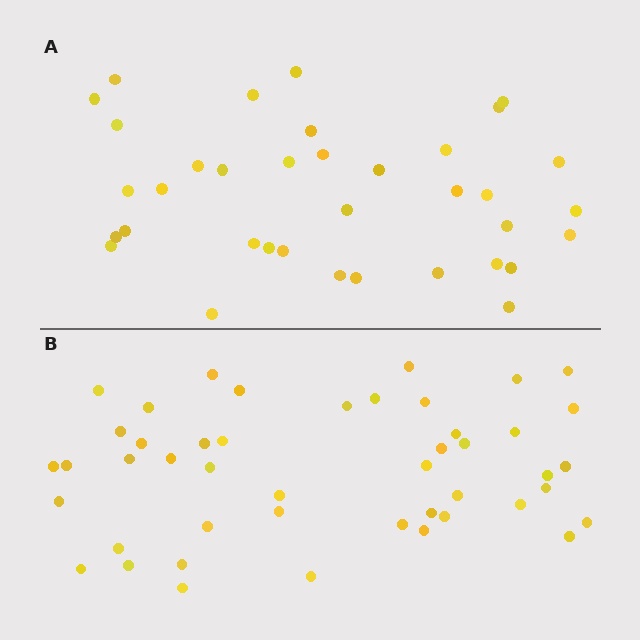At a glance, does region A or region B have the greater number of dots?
Region B (the bottom region) has more dots.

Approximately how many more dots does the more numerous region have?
Region B has roughly 10 or so more dots than region A.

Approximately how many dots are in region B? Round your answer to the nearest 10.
About 50 dots. (The exact count is 46, which rounds to 50.)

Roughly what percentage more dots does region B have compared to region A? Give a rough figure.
About 30% more.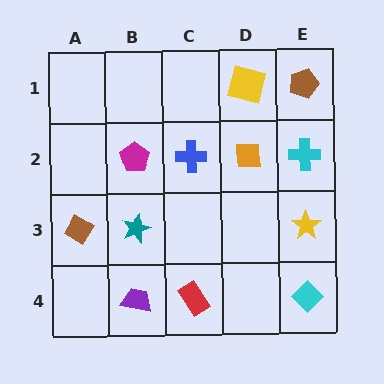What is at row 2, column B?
A magenta pentagon.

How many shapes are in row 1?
2 shapes.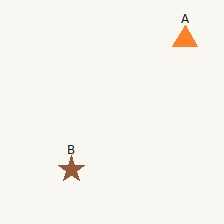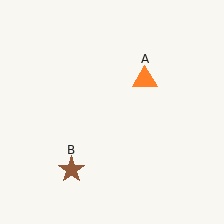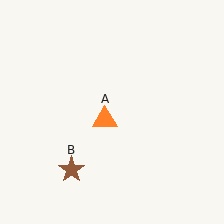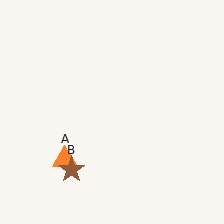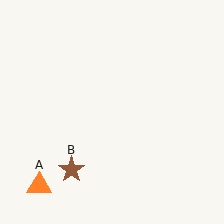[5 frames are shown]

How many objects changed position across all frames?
1 object changed position: orange triangle (object A).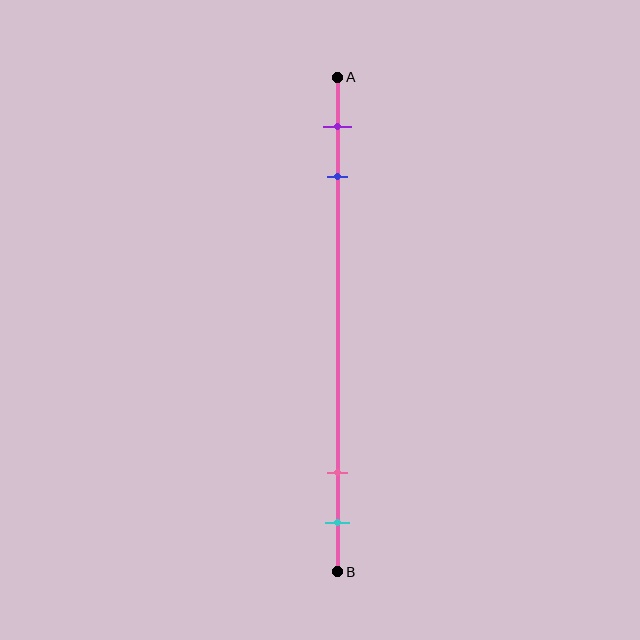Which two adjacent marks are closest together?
The pink and cyan marks are the closest adjacent pair.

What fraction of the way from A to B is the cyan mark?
The cyan mark is approximately 90% (0.9) of the way from A to B.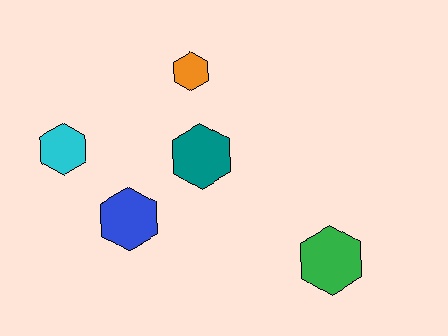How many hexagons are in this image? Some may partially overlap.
There are 5 hexagons.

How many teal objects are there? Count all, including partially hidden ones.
There is 1 teal object.